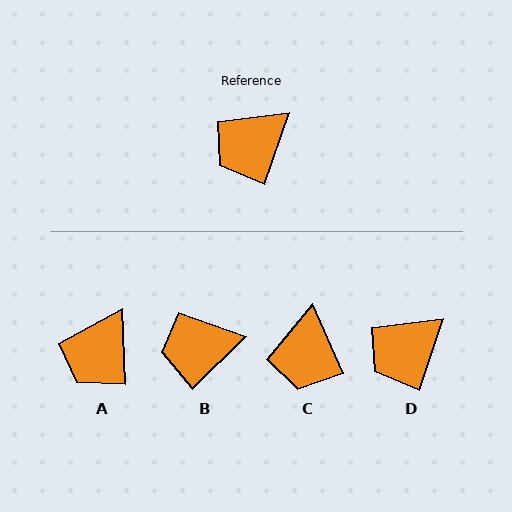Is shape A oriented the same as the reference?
No, it is off by about 21 degrees.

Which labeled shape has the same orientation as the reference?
D.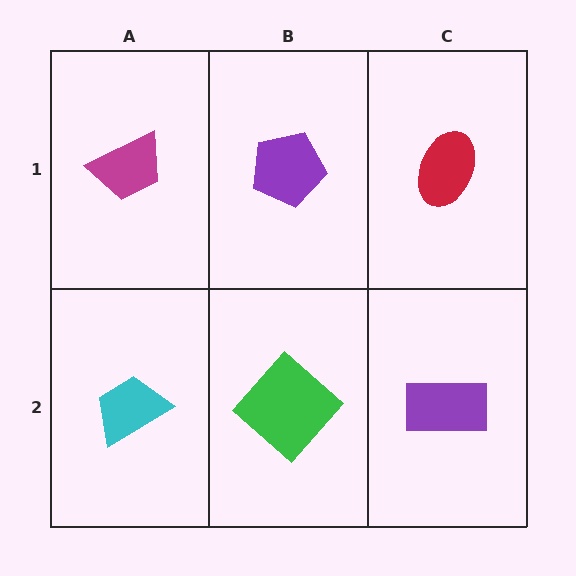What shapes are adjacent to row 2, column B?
A purple pentagon (row 1, column B), a cyan trapezoid (row 2, column A), a purple rectangle (row 2, column C).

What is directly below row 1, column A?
A cyan trapezoid.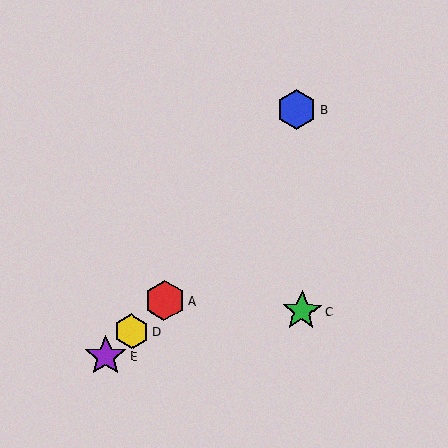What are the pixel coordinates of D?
Object D is at (132, 331).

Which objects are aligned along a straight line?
Objects A, D, E are aligned along a straight line.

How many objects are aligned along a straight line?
3 objects (A, D, E) are aligned along a straight line.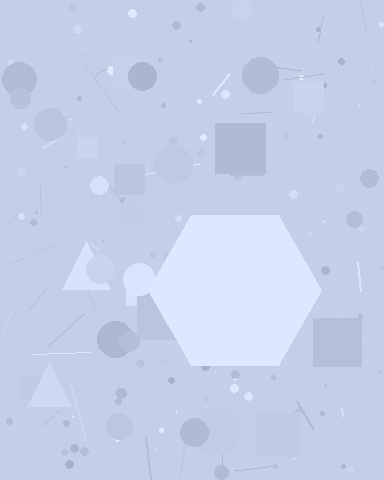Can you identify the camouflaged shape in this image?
The camouflaged shape is a hexagon.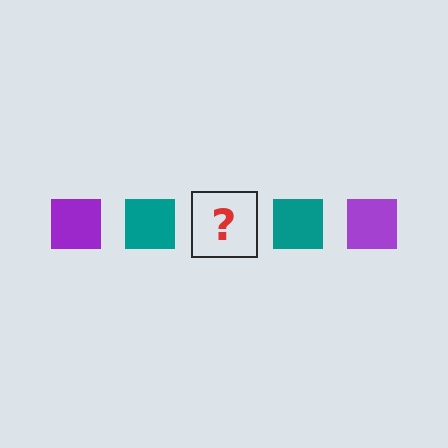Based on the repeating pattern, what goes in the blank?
The blank should be a purple square.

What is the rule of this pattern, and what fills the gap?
The rule is that the pattern cycles through purple, teal squares. The gap should be filled with a purple square.